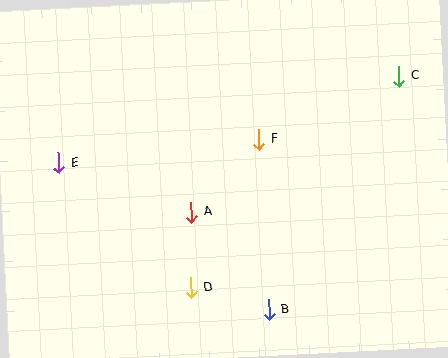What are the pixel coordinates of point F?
Point F is at (259, 140).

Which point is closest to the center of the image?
Point A at (191, 212) is closest to the center.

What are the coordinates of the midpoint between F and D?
The midpoint between F and D is at (225, 214).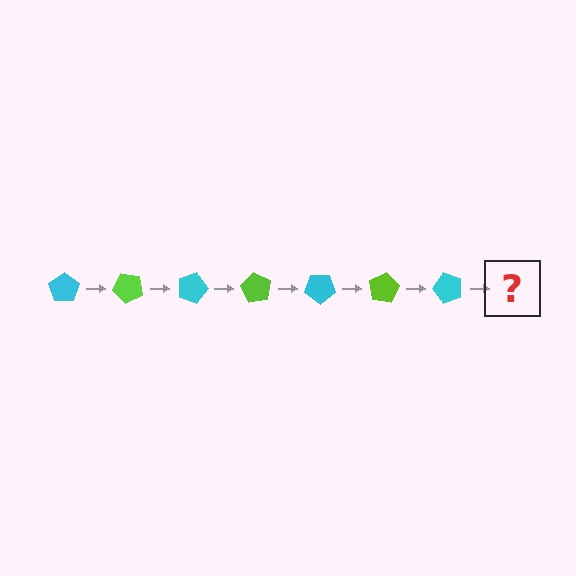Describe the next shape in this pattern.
It should be a lime pentagon, rotated 315 degrees from the start.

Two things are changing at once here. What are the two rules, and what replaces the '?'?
The two rules are that it rotates 45 degrees each step and the color cycles through cyan and lime. The '?' should be a lime pentagon, rotated 315 degrees from the start.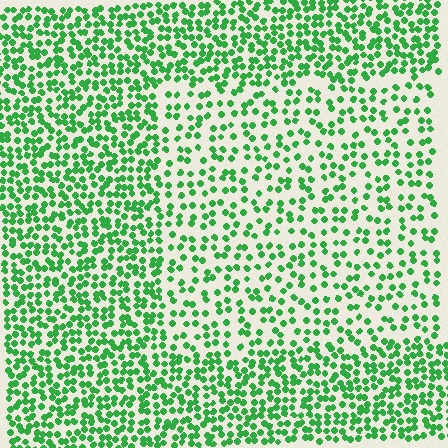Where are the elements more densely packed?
The elements are more densely packed outside the rectangle boundary.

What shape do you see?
I see a rectangle.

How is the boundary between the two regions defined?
The boundary is defined by a change in element density (approximately 1.8x ratio). All elements are the same color, size, and shape.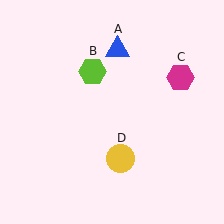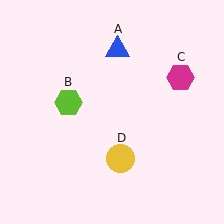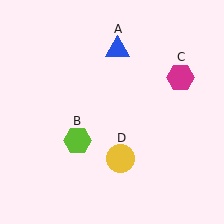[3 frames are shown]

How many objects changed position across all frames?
1 object changed position: lime hexagon (object B).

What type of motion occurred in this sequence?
The lime hexagon (object B) rotated counterclockwise around the center of the scene.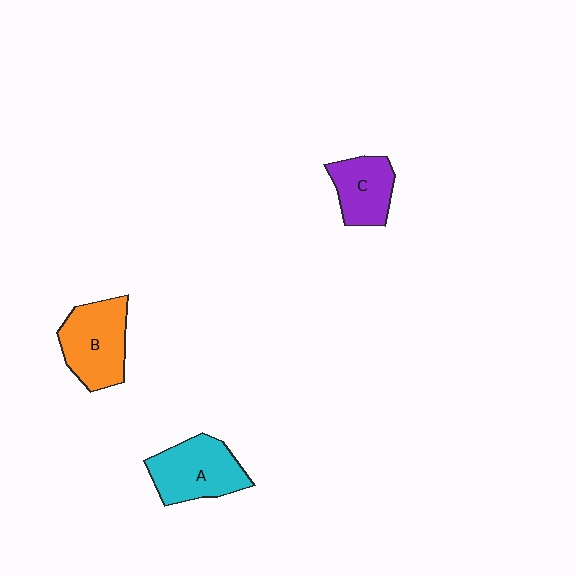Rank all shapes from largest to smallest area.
From largest to smallest: B (orange), A (cyan), C (purple).